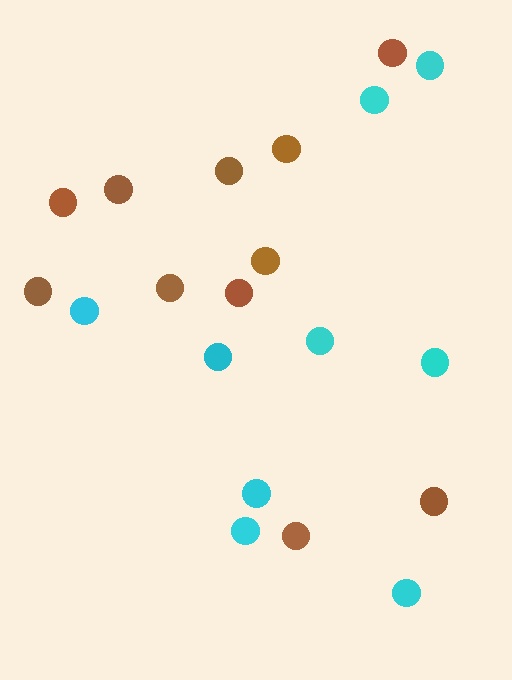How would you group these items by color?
There are 2 groups: one group of brown circles (11) and one group of cyan circles (9).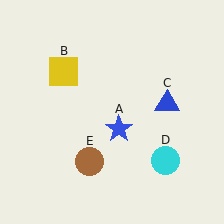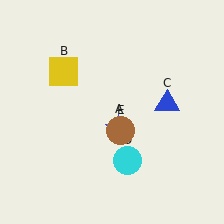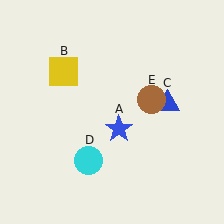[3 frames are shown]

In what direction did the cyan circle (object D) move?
The cyan circle (object D) moved left.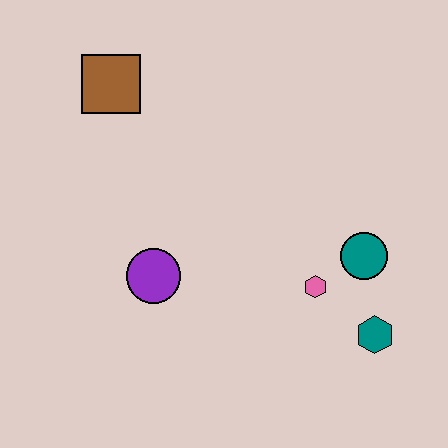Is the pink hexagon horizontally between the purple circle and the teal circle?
Yes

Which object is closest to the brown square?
The purple circle is closest to the brown square.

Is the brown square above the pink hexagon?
Yes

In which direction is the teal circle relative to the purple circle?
The teal circle is to the right of the purple circle.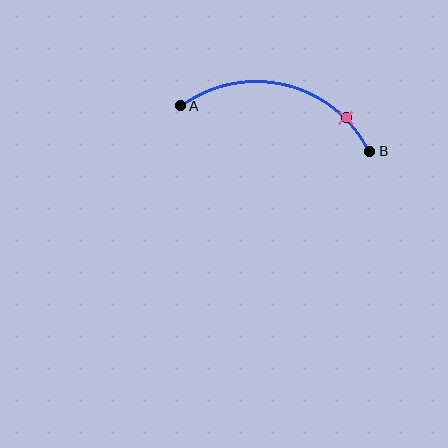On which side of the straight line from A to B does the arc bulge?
The arc bulges above the straight line connecting A and B.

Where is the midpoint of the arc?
The arc midpoint is the point on the curve farthest from the straight line joining A and B. It sits above that line.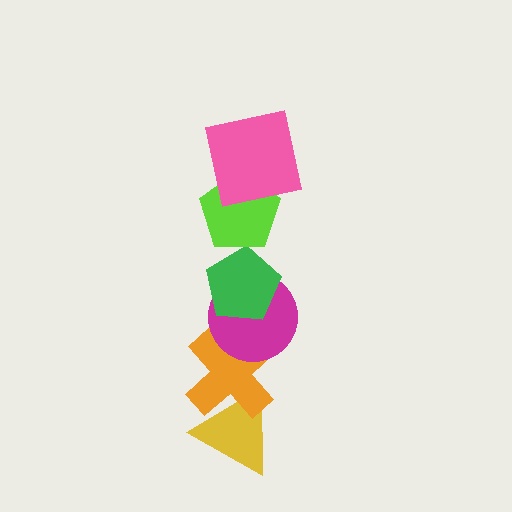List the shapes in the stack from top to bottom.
From top to bottom: the pink square, the lime pentagon, the green pentagon, the magenta circle, the orange cross, the yellow triangle.